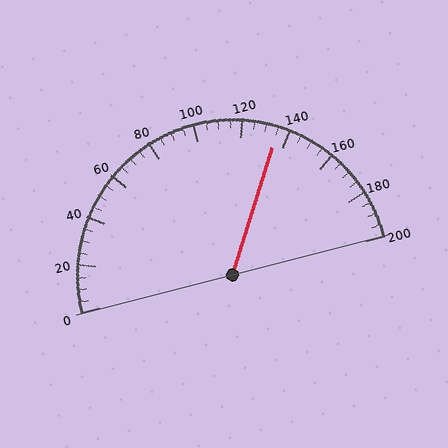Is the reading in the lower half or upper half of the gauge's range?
The reading is in the upper half of the range (0 to 200).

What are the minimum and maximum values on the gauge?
The gauge ranges from 0 to 200.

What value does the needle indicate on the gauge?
The needle indicates approximately 135.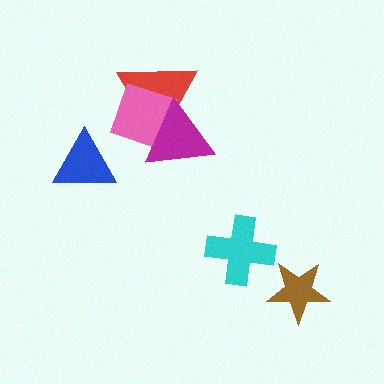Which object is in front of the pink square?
The magenta triangle is in front of the pink square.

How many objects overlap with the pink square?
2 objects overlap with the pink square.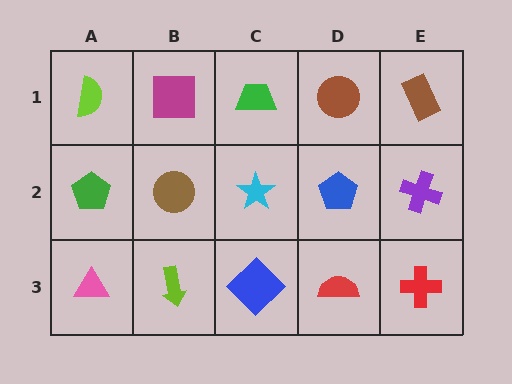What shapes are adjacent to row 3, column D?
A blue pentagon (row 2, column D), a blue diamond (row 3, column C), a red cross (row 3, column E).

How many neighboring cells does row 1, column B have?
3.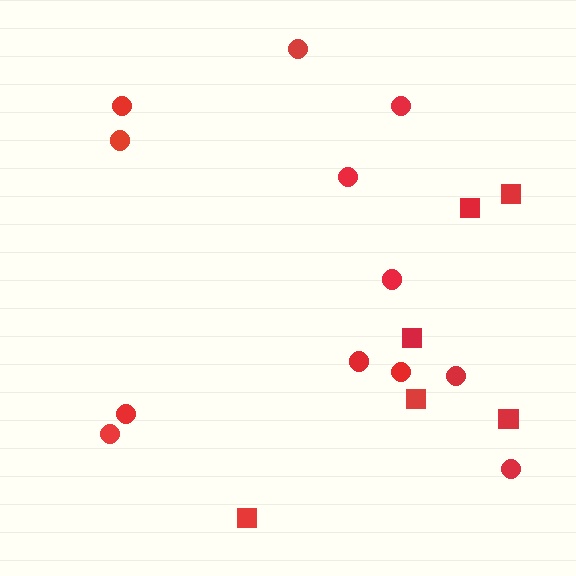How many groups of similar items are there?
There are 2 groups: one group of squares (6) and one group of circles (12).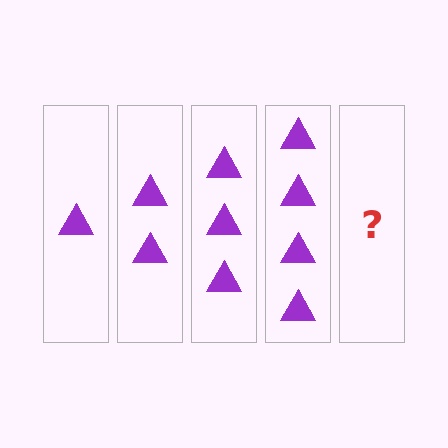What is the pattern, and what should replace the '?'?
The pattern is that each step adds one more triangle. The '?' should be 5 triangles.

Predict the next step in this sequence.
The next step is 5 triangles.